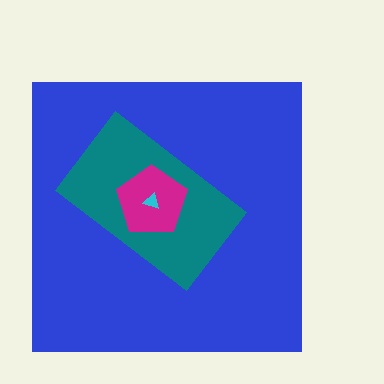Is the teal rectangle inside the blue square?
Yes.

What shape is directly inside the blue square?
The teal rectangle.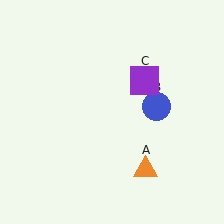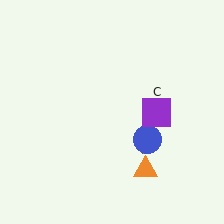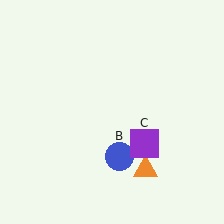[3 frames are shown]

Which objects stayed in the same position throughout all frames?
Orange triangle (object A) remained stationary.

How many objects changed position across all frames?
2 objects changed position: blue circle (object B), purple square (object C).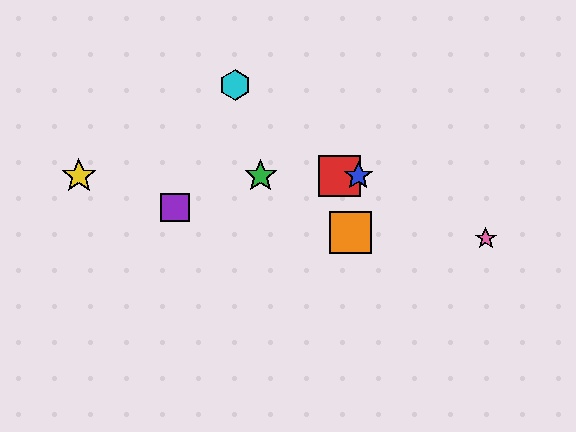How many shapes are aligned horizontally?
4 shapes (the red square, the blue star, the green star, the yellow star) are aligned horizontally.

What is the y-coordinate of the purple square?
The purple square is at y≈207.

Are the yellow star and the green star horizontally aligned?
Yes, both are at y≈176.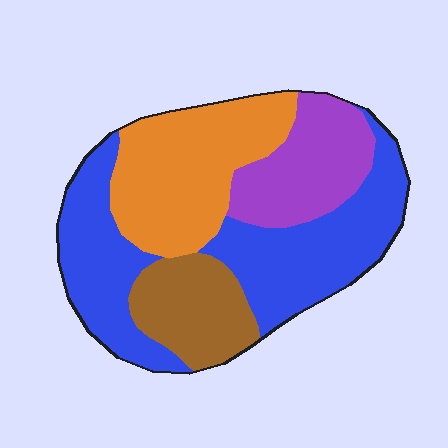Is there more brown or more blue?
Blue.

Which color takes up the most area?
Blue, at roughly 40%.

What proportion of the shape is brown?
Brown takes up about one sixth (1/6) of the shape.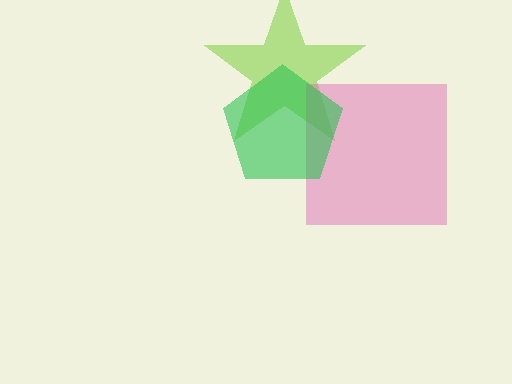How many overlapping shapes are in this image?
There are 3 overlapping shapes in the image.